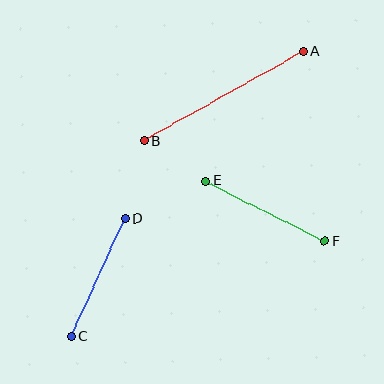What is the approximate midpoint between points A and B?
The midpoint is at approximately (224, 96) pixels.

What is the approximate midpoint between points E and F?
The midpoint is at approximately (265, 211) pixels.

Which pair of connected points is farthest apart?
Points A and B are farthest apart.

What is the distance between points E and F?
The distance is approximately 134 pixels.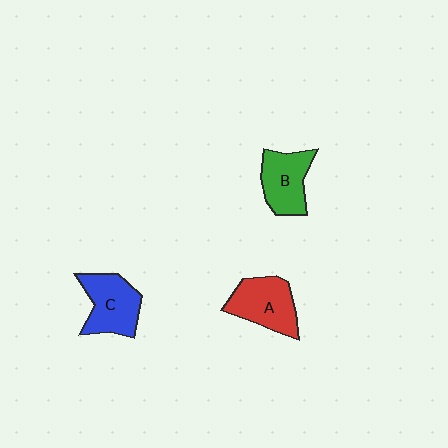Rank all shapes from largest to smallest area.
From largest to smallest: A (red), C (blue), B (green).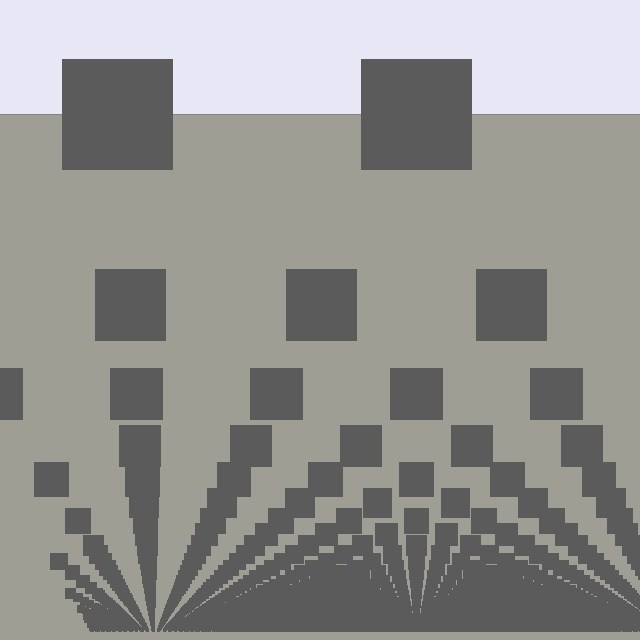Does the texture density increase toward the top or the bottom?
Density increases toward the bottom.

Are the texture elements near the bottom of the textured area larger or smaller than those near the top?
Smaller. The gradient is inverted — elements near the bottom are smaller and denser.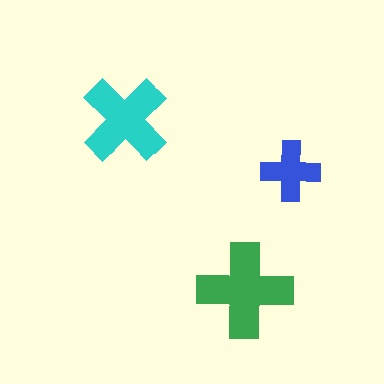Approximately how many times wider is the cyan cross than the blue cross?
About 1.5 times wider.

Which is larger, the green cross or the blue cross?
The green one.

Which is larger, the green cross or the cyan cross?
The green one.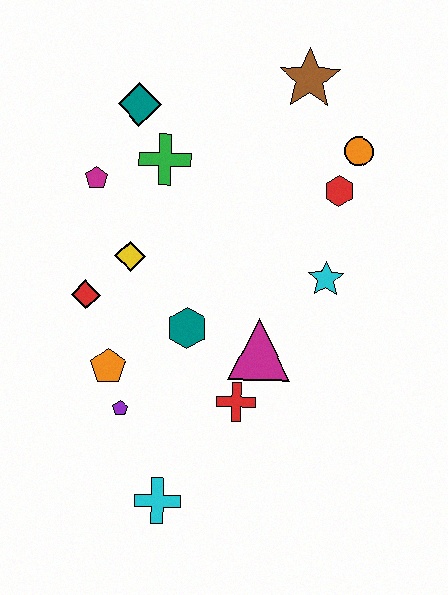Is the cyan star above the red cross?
Yes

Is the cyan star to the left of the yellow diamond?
No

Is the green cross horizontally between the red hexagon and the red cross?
No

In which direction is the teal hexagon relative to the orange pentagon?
The teal hexagon is to the right of the orange pentagon.